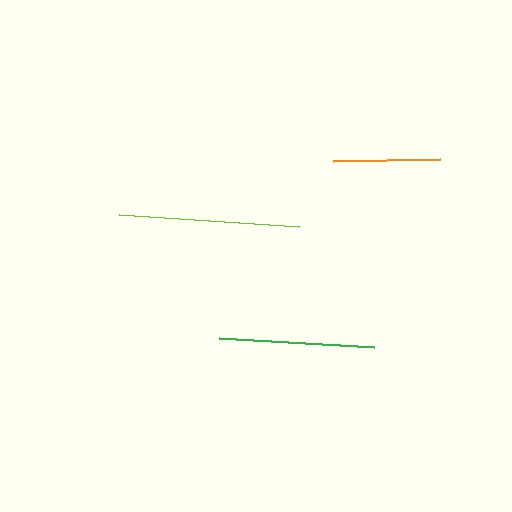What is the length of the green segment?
The green segment is approximately 155 pixels long.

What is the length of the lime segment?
The lime segment is approximately 180 pixels long.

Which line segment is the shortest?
The orange line is the shortest at approximately 107 pixels.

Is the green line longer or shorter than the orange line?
The green line is longer than the orange line.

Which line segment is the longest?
The lime line is the longest at approximately 180 pixels.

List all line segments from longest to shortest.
From longest to shortest: lime, green, orange.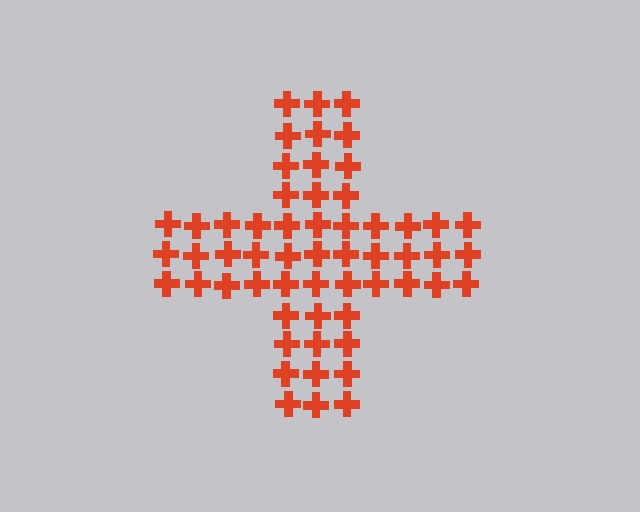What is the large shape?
The large shape is a cross.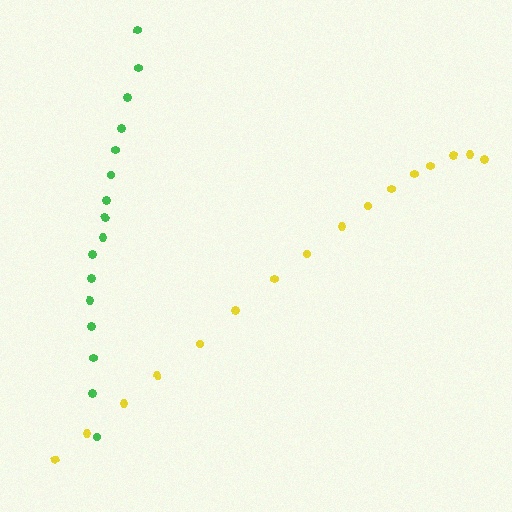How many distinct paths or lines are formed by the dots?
There are 2 distinct paths.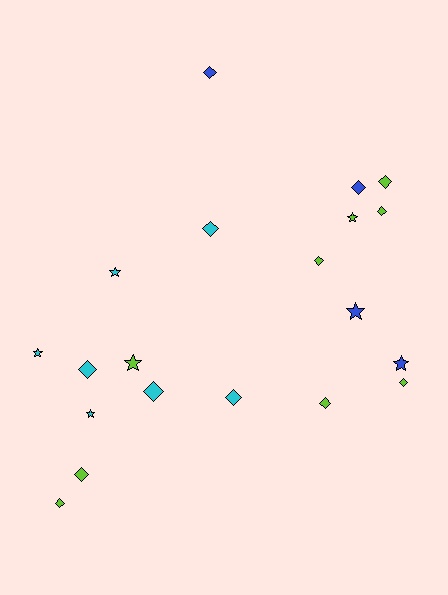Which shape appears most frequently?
Diamond, with 13 objects.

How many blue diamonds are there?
There are 2 blue diamonds.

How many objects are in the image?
There are 20 objects.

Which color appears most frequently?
Lime, with 9 objects.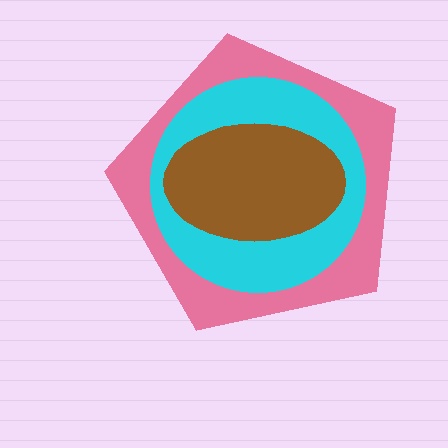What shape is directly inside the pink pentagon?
The cyan circle.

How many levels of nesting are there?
3.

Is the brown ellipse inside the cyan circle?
Yes.